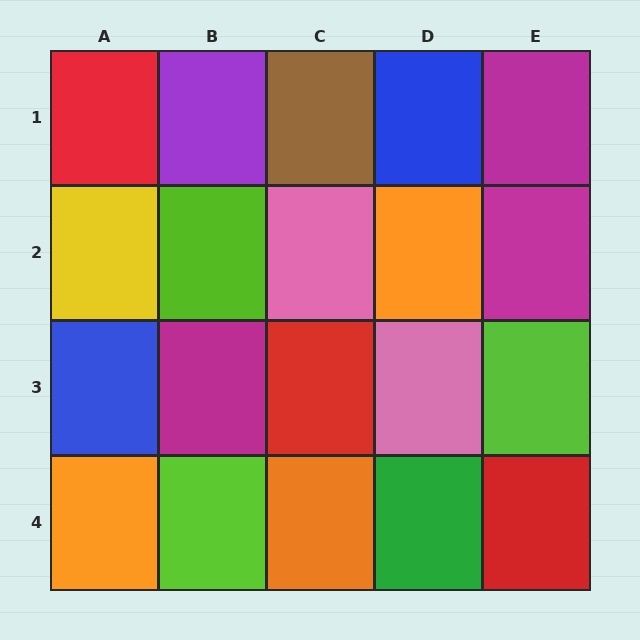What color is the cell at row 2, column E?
Magenta.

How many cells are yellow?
1 cell is yellow.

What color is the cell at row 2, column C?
Pink.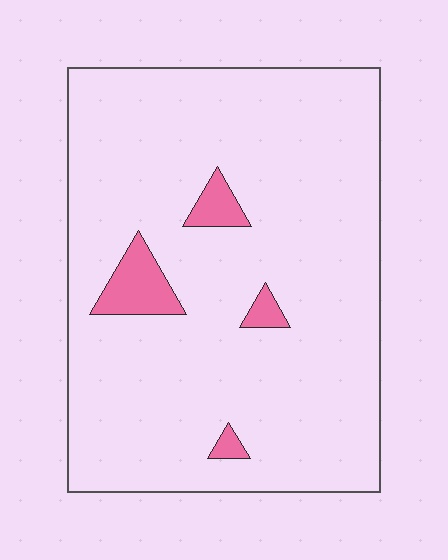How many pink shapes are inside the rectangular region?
4.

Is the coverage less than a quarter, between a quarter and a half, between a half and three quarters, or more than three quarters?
Less than a quarter.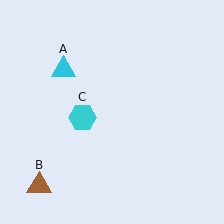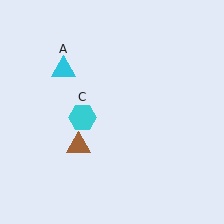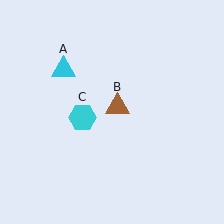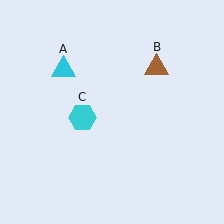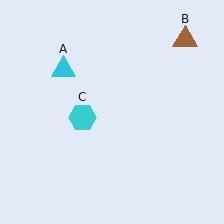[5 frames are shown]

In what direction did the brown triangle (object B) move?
The brown triangle (object B) moved up and to the right.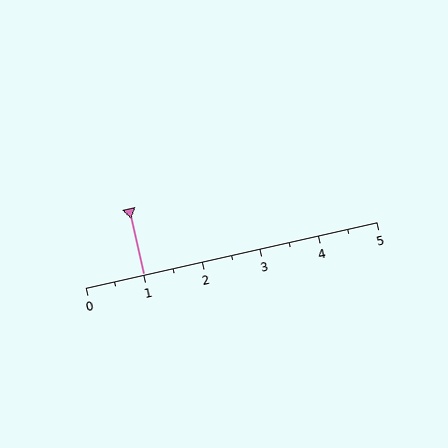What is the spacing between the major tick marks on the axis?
The major ticks are spaced 1 apart.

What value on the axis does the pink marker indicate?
The marker indicates approximately 1.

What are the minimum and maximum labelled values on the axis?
The axis runs from 0 to 5.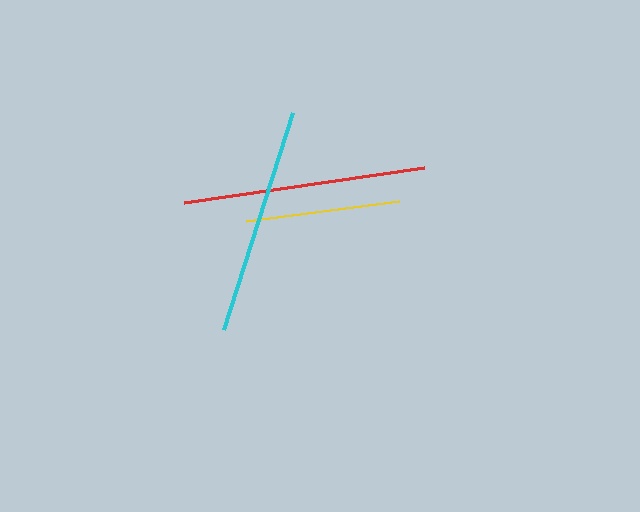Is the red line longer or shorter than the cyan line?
The red line is longer than the cyan line.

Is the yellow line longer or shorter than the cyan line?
The cyan line is longer than the yellow line.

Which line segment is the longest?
The red line is the longest at approximately 242 pixels.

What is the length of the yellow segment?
The yellow segment is approximately 154 pixels long.